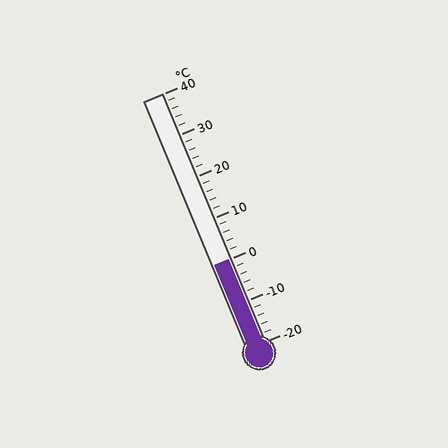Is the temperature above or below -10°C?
The temperature is above -10°C.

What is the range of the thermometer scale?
The thermometer scale ranges from -20°C to 40°C.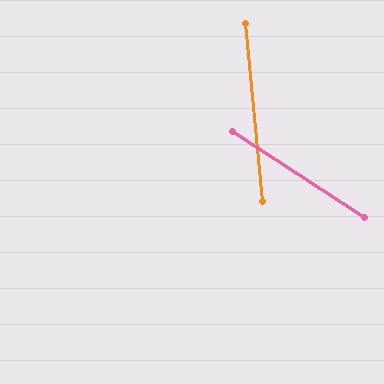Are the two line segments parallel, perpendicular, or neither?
Neither parallel nor perpendicular — they differ by about 51°.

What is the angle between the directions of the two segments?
Approximately 51 degrees.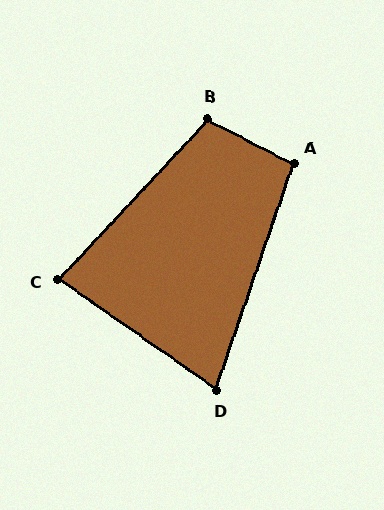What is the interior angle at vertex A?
Approximately 98 degrees (obtuse).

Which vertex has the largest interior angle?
B, at approximately 106 degrees.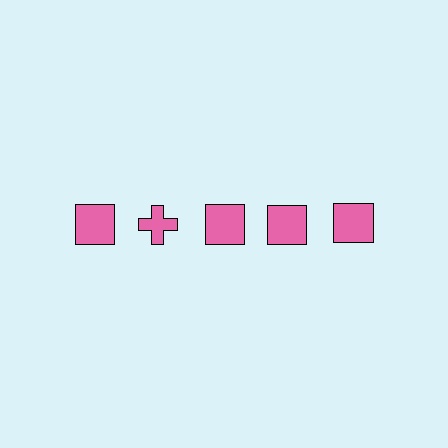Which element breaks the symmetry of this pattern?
The pink cross in the top row, second from left column breaks the symmetry. All other shapes are pink squares.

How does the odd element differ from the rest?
It has a different shape: cross instead of square.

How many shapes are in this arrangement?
There are 5 shapes arranged in a grid pattern.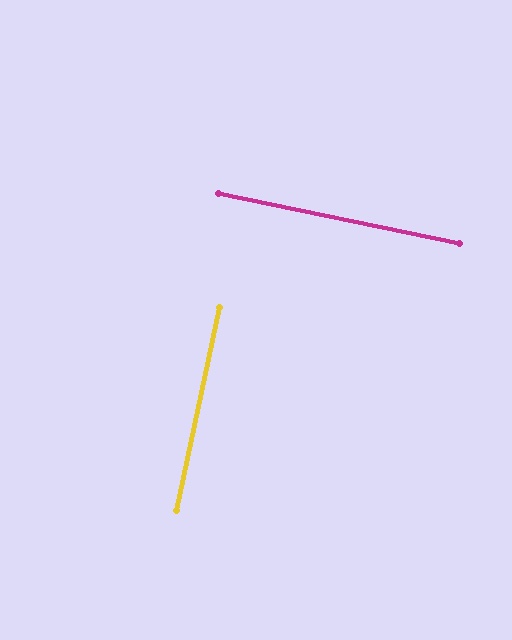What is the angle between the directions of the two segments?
Approximately 90 degrees.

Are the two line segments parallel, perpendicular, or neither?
Perpendicular — they meet at approximately 90°.